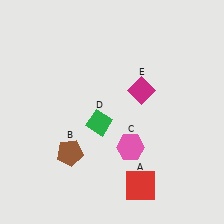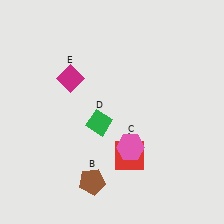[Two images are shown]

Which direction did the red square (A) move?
The red square (A) moved up.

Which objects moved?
The objects that moved are: the red square (A), the brown pentagon (B), the magenta diamond (E).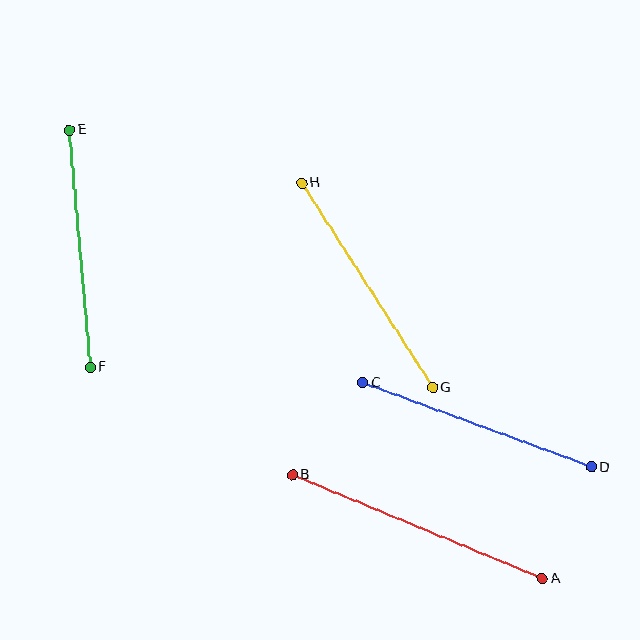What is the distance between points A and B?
The distance is approximately 270 pixels.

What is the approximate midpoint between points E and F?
The midpoint is at approximately (80, 249) pixels.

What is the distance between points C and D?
The distance is approximately 243 pixels.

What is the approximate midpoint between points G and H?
The midpoint is at approximately (367, 285) pixels.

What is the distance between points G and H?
The distance is approximately 243 pixels.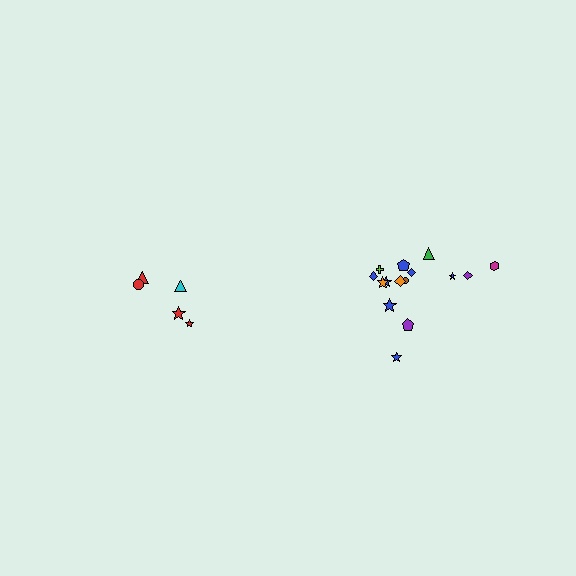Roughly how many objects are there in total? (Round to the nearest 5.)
Roughly 20 objects in total.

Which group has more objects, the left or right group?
The right group.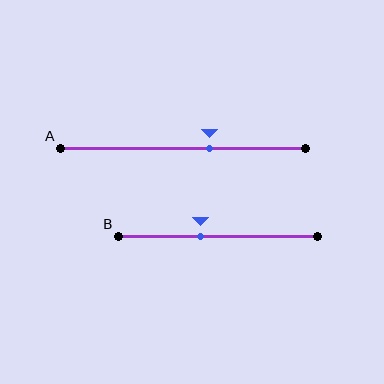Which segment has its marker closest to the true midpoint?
Segment B has its marker closest to the true midpoint.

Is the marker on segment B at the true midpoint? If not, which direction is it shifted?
No, the marker on segment B is shifted to the left by about 9% of the segment length.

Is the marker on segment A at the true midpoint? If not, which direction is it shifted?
No, the marker on segment A is shifted to the right by about 11% of the segment length.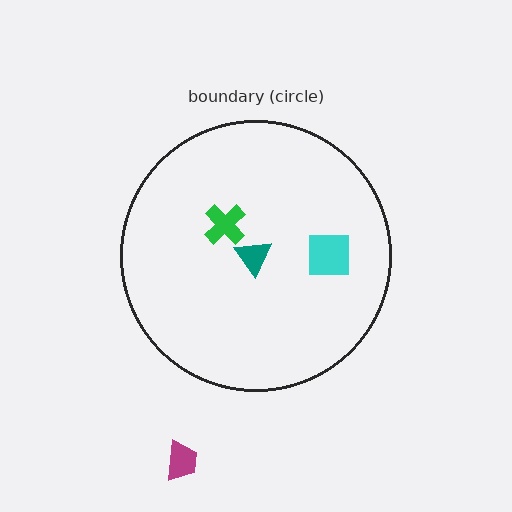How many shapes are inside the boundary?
3 inside, 1 outside.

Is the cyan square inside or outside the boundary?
Inside.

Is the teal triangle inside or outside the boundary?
Inside.